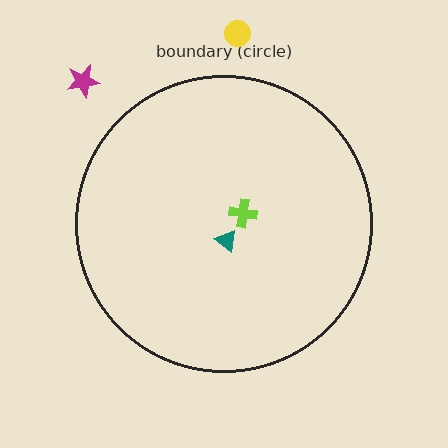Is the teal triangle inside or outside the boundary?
Inside.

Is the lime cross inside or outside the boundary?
Inside.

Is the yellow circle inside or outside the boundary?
Outside.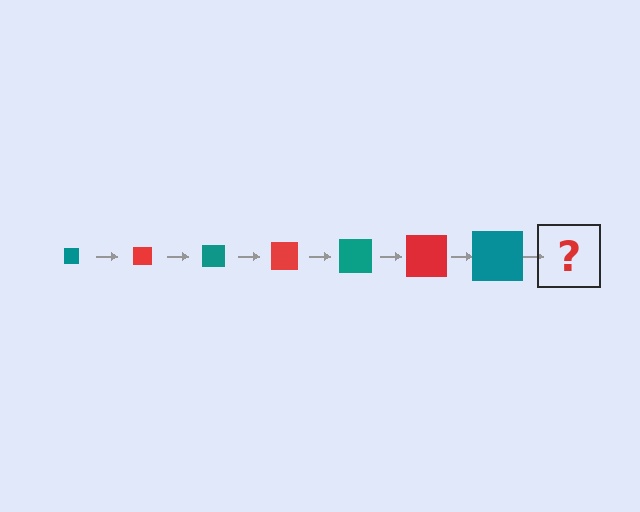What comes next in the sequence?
The next element should be a red square, larger than the previous one.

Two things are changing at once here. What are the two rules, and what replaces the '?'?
The two rules are that the square grows larger each step and the color cycles through teal and red. The '?' should be a red square, larger than the previous one.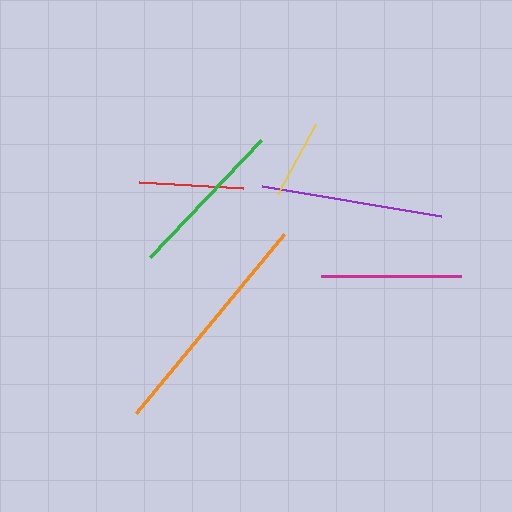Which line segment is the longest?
The orange line is the longest at approximately 233 pixels.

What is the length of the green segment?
The green segment is approximately 162 pixels long.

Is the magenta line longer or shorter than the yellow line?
The magenta line is longer than the yellow line.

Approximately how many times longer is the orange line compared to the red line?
The orange line is approximately 2.2 times the length of the red line.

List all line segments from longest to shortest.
From longest to shortest: orange, purple, green, magenta, red, yellow.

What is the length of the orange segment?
The orange segment is approximately 233 pixels long.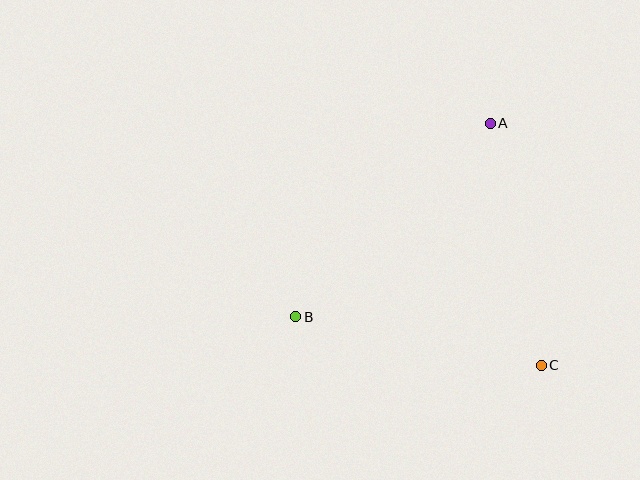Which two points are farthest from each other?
Points A and B are farthest from each other.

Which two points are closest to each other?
Points A and C are closest to each other.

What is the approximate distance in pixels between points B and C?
The distance between B and C is approximately 250 pixels.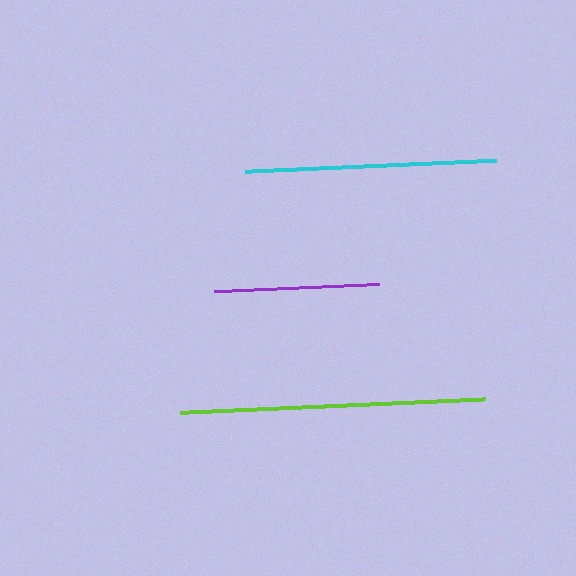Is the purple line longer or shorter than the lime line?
The lime line is longer than the purple line.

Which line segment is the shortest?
The purple line is the shortest at approximately 166 pixels.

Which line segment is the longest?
The lime line is the longest at approximately 305 pixels.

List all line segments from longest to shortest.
From longest to shortest: lime, cyan, purple.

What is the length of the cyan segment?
The cyan segment is approximately 251 pixels long.